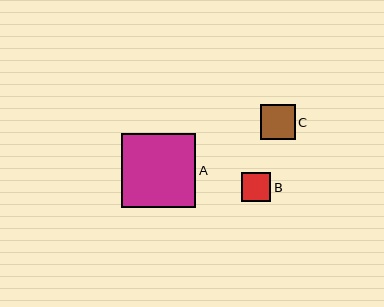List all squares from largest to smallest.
From largest to smallest: A, C, B.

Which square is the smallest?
Square B is the smallest with a size of approximately 29 pixels.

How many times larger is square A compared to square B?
Square A is approximately 2.5 times the size of square B.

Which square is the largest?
Square A is the largest with a size of approximately 74 pixels.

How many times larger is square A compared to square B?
Square A is approximately 2.5 times the size of square B.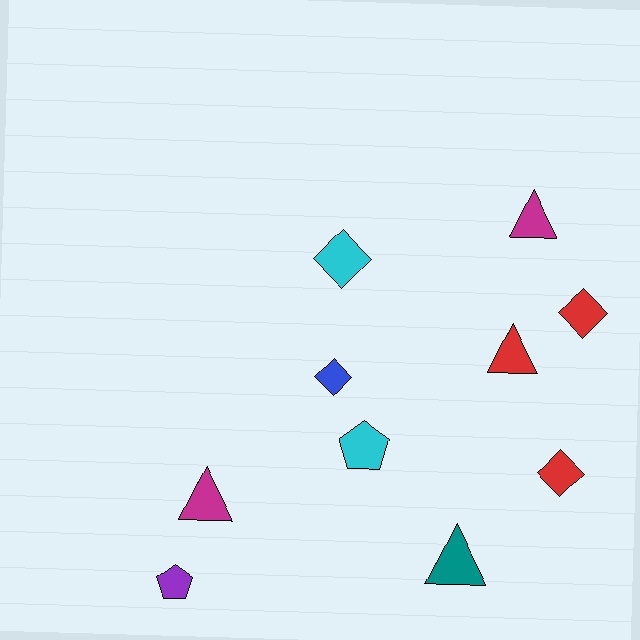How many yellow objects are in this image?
There are no yellow objects.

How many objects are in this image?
There are 10 objects.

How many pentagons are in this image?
There are 2 pentagons.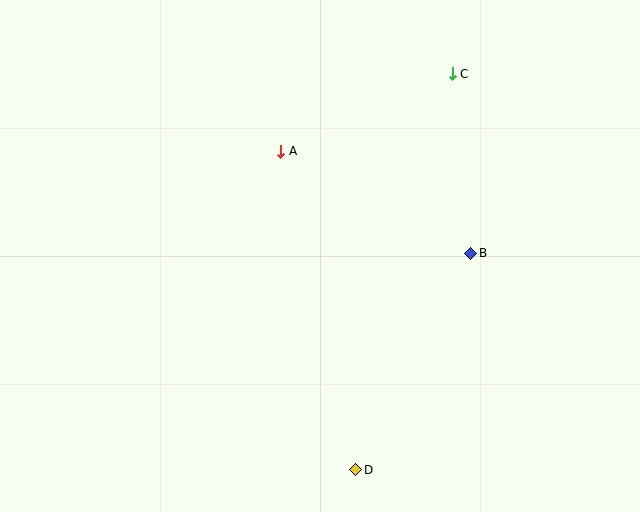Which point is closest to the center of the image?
Point A at (281, 151) is closest to the center.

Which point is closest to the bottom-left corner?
Point D is closest to the bottom-left corner.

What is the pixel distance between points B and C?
The distance between B and C is 181 pixels.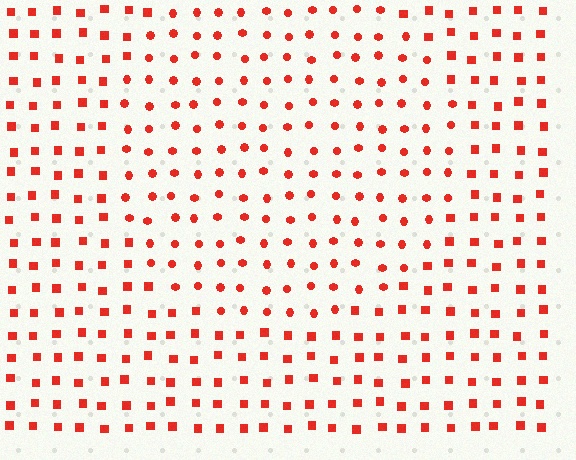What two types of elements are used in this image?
The image uses circles inside the circle region and squares outside it.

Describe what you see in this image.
The image is filled with small red elements arranged in a uniform grid. A circle-shaped region contains circles, while the surrounding area contains squares. The boundary is defined purely by the change in element shape.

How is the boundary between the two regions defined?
The boundary is defined by a change in element shape: circles inside vs. squares outside. All elements share the same color and spacing.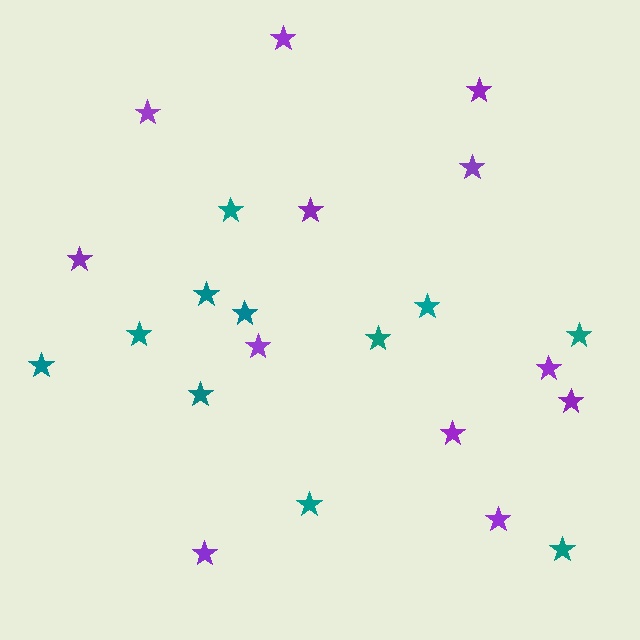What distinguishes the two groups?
There are 2 groups: one group of teal stars (11) and one group of purple stars (12).